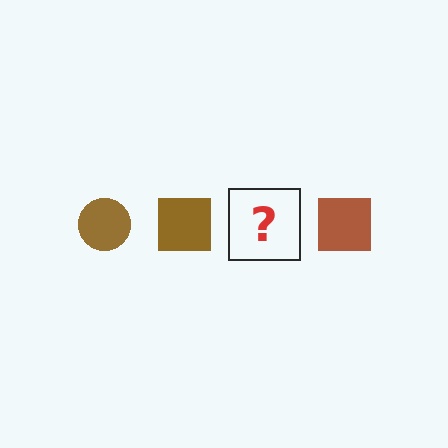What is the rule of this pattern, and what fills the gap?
The rule is that the pattern cycles through circle, square shapes in brown. The gap should be filled with a brown circle.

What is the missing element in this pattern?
The missing element is a brown circle.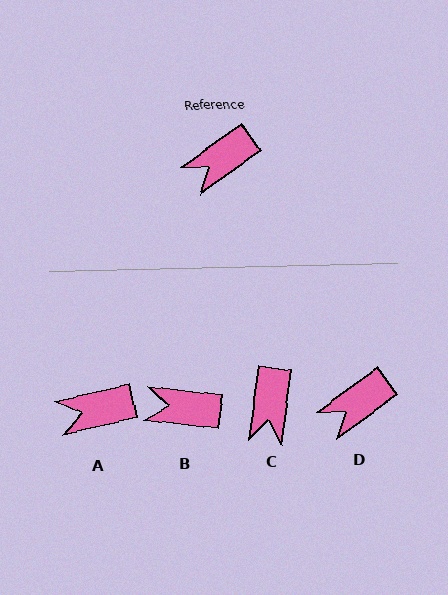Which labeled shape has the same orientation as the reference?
D.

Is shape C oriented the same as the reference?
No, it is off by about 47 degrees.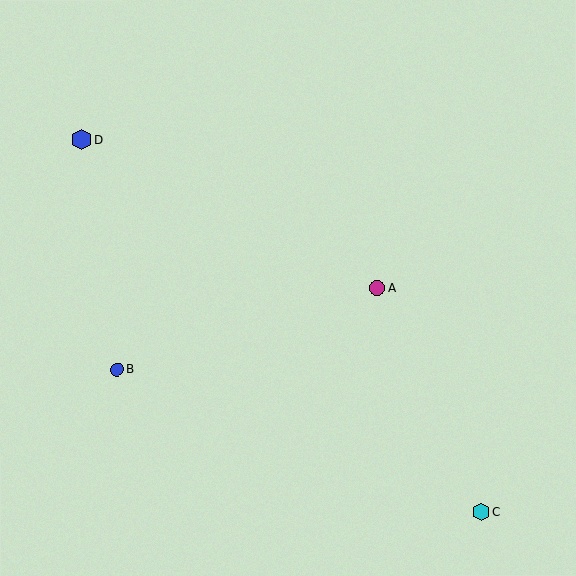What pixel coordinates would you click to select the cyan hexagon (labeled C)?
Click at (481, 513) to select the cyan hexagon C.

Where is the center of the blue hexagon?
The center of the blue hexagon is at (81, 139).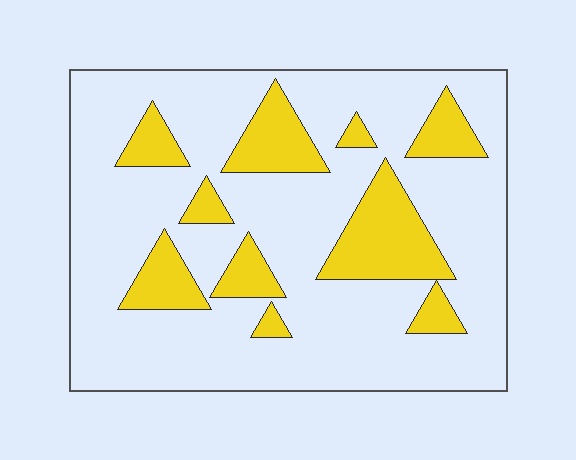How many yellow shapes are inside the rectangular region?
10.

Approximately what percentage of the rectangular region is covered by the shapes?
Approximately 20%.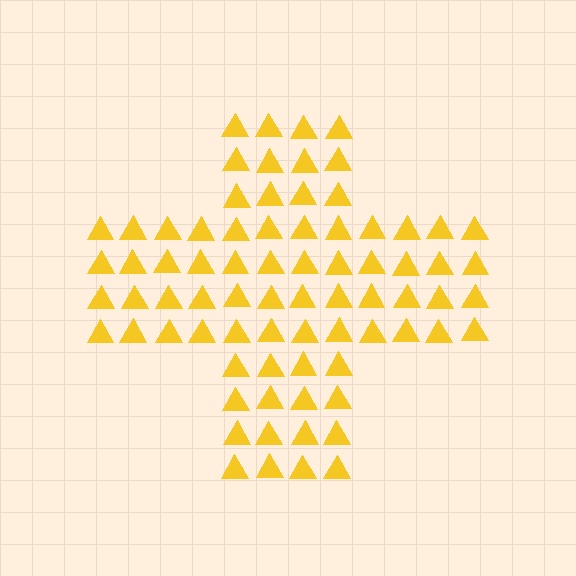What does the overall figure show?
The overall figure shows a cross.